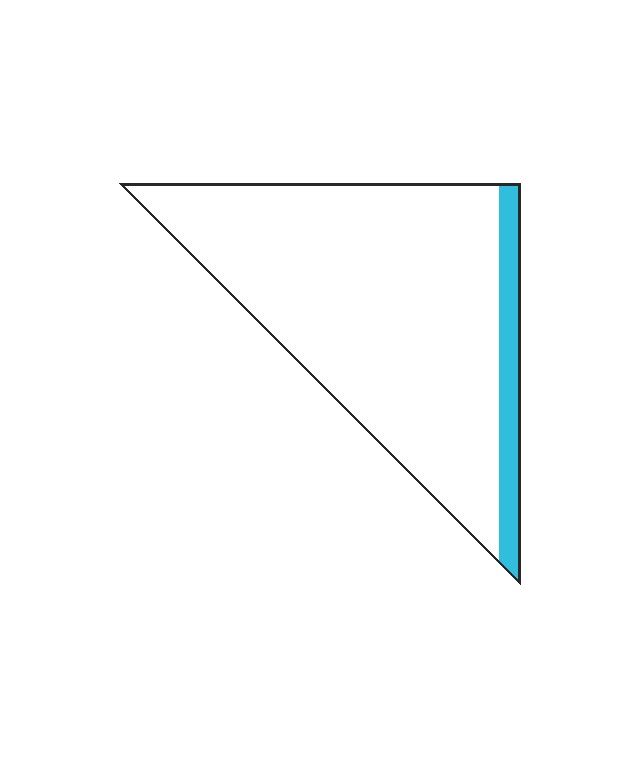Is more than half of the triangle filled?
No.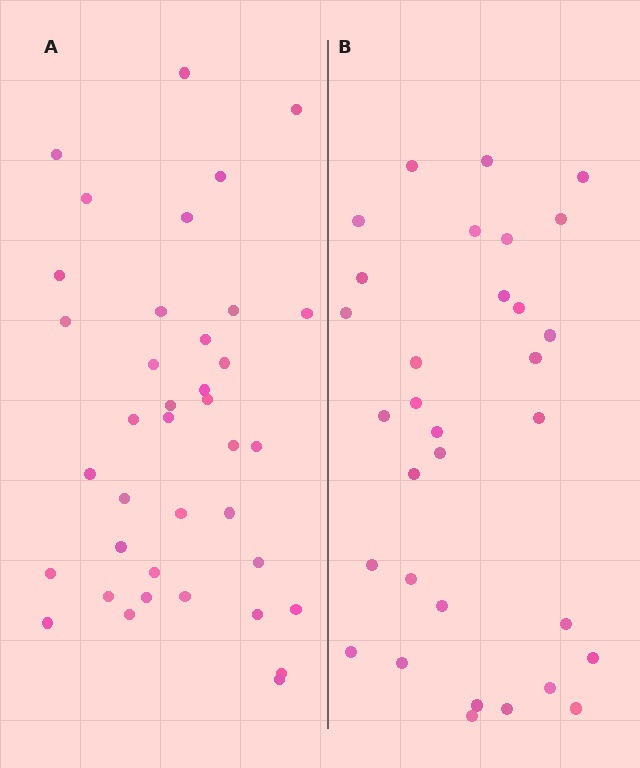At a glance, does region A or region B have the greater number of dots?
Region A (the left region) has more dots.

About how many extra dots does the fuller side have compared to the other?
Region A has about 6 more dots than region B.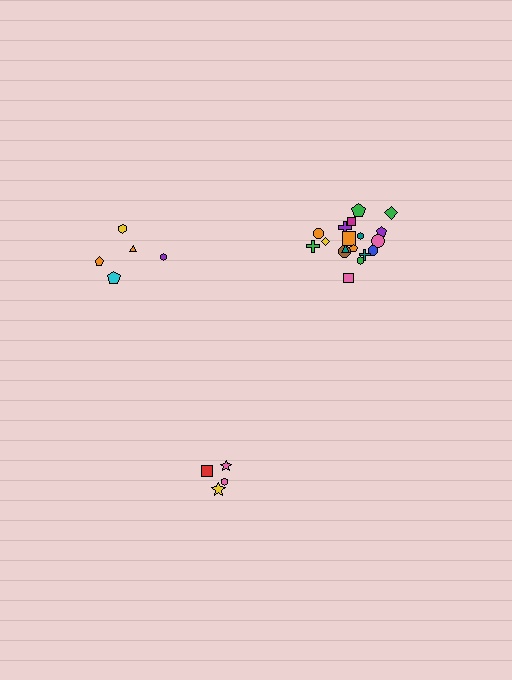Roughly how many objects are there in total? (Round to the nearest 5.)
Roughly 25 objects in total.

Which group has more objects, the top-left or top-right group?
The top-right group.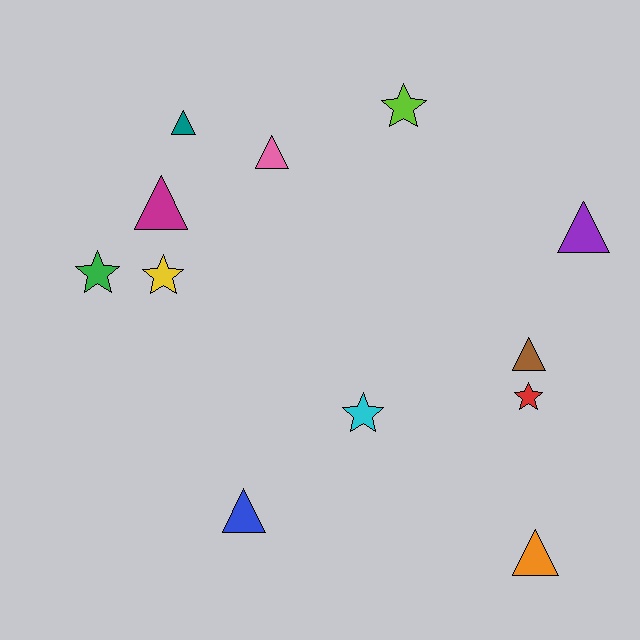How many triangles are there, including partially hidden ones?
There are 7 triangles.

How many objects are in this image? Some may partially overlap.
There are 12 objects.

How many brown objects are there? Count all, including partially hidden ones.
There is 1 brown object.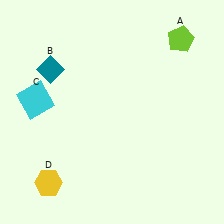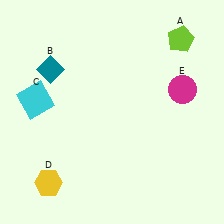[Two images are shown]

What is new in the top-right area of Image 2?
A magenta circle (E) was added in the top-right area of Image 2.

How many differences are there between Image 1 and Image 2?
There is 1 difference between the two images.